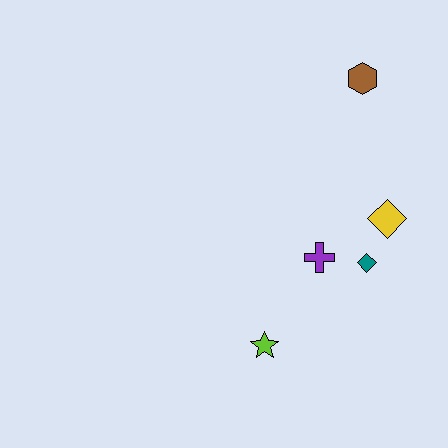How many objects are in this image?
There are 5 objects.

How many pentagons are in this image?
There are no pentagons.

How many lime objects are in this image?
There is 1 lime object.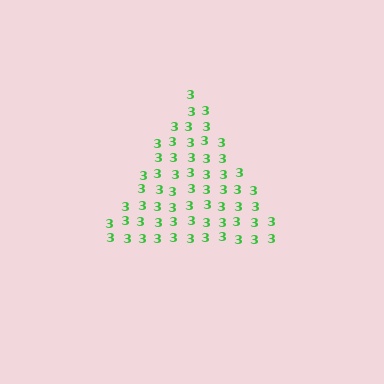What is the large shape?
The large shape is a triangle.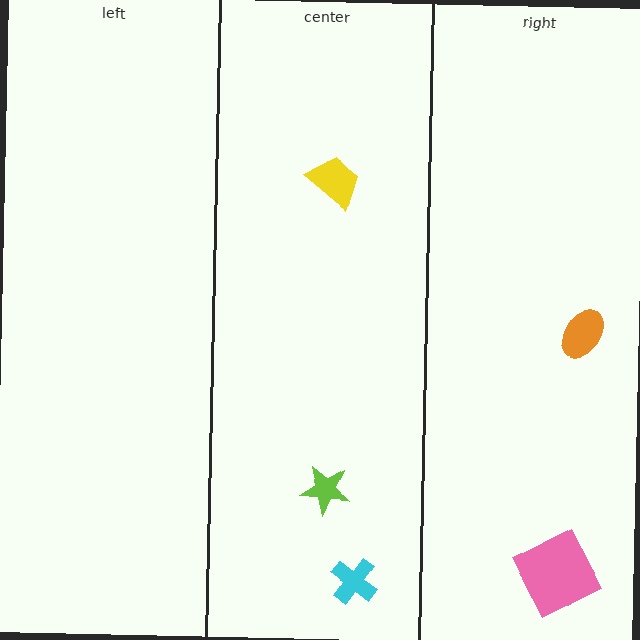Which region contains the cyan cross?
The center region.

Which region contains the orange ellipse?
The right region.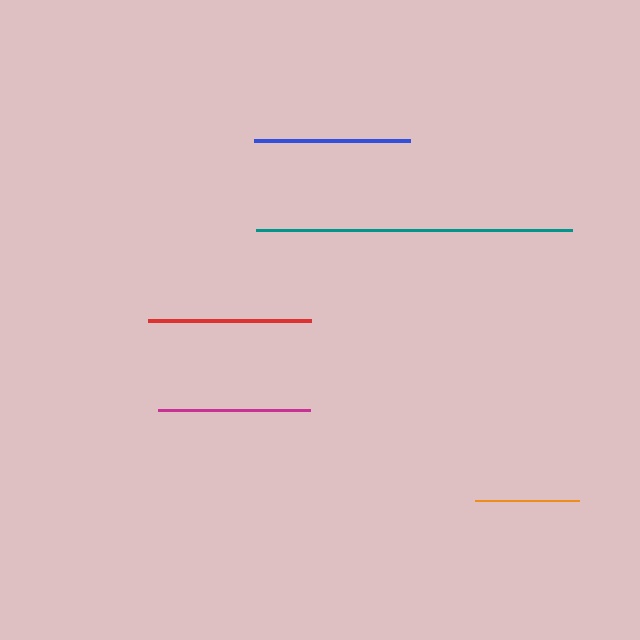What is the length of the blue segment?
The blue segment is approximately 156 pixels long.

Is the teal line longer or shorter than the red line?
The teal line is longer than the red line.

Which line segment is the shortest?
The orange line is the shortest at approximately 104 pixels.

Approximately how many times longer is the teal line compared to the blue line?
The teal line is approximately 2.0 times the length of the blue line.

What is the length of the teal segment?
The teal segment is approximately 316 pixels long.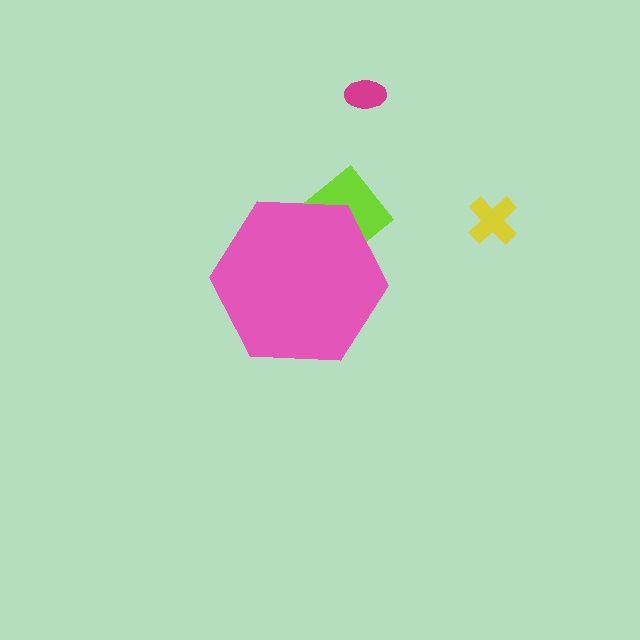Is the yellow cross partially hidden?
No, the yellow cross is fully visible.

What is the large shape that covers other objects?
A pink hexagon.